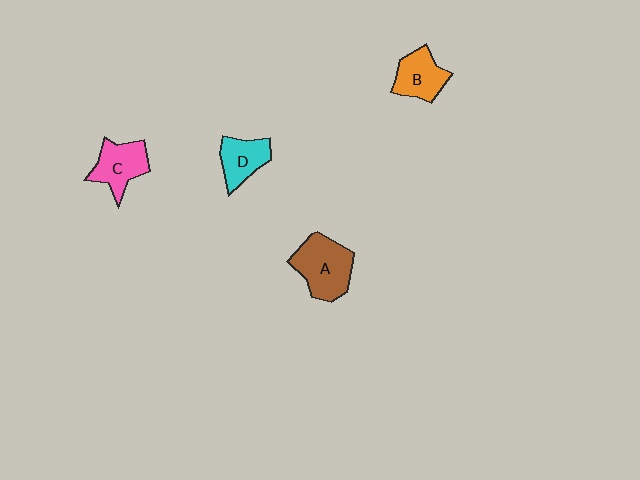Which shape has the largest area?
Shape A (brown).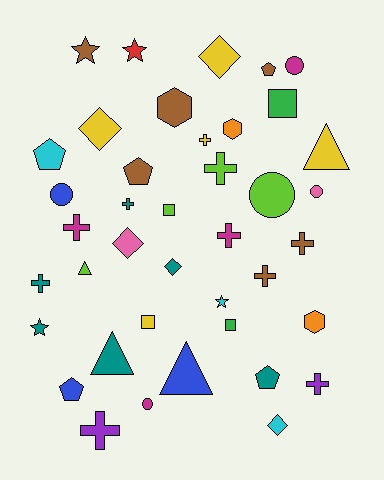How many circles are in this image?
There are 5 circles.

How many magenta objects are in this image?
There are 4 magenta objects.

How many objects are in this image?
There are 40 objects.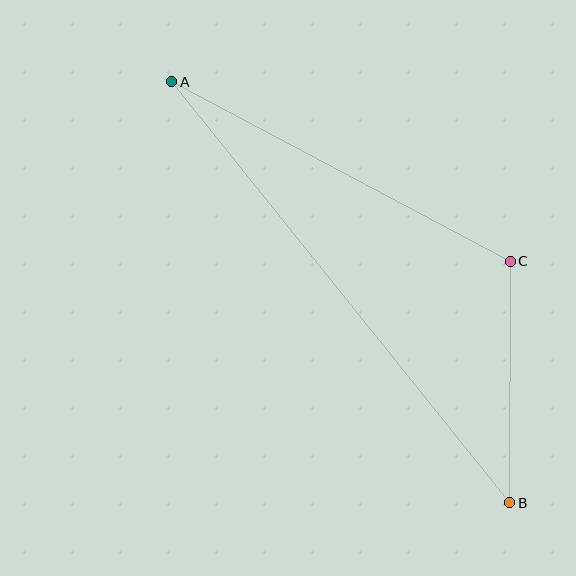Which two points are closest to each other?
Points B and C are closest to each other.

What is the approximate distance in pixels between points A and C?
The distance between A and C is approximately 383 pixels.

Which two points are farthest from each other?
Points A and B are farthest from each other.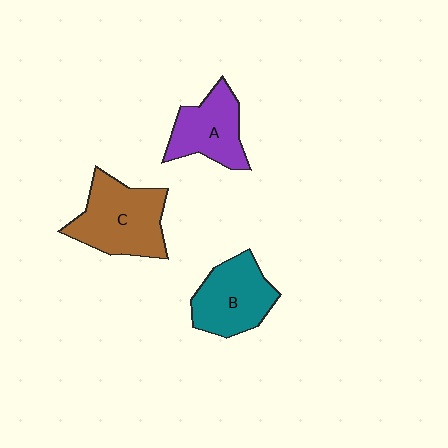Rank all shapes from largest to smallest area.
From largest to smallest: C (brown), B (teal), A (purple).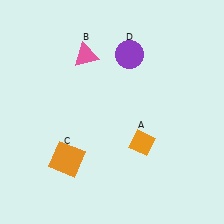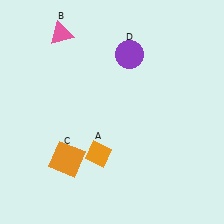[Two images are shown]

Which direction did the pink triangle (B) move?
The pink triangle (B) moved left.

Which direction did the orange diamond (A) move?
The orange diamond (A) moved left.